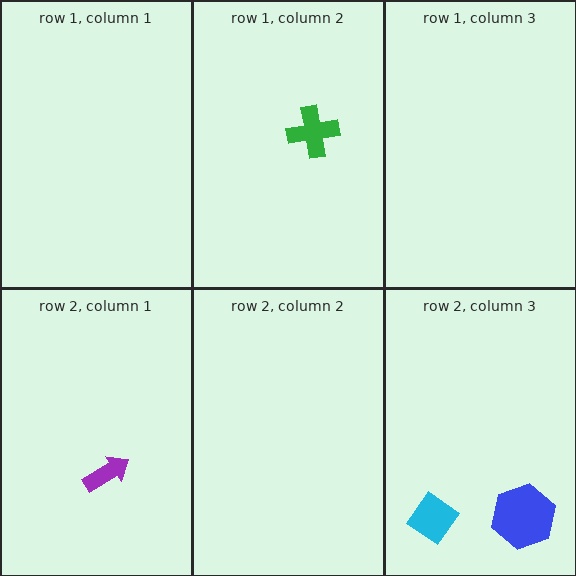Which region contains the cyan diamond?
The row 2, column 3 region.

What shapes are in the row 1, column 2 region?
The green cross.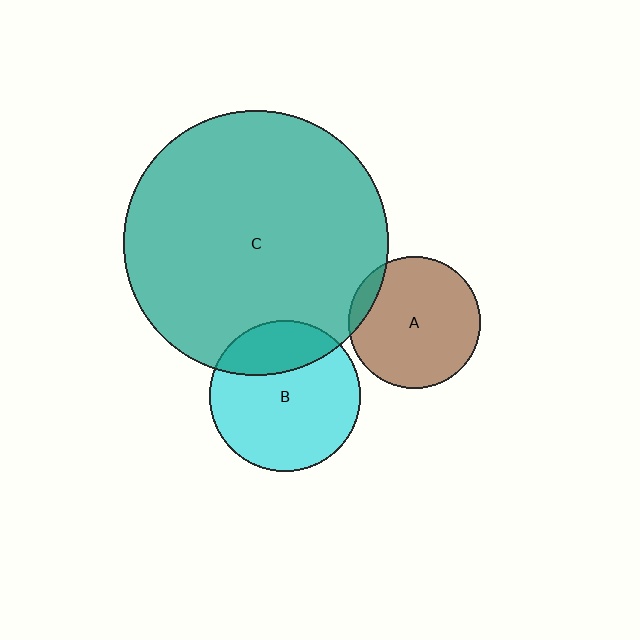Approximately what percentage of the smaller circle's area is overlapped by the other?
Approximately 25%.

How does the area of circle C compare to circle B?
Approximately 3.1 times.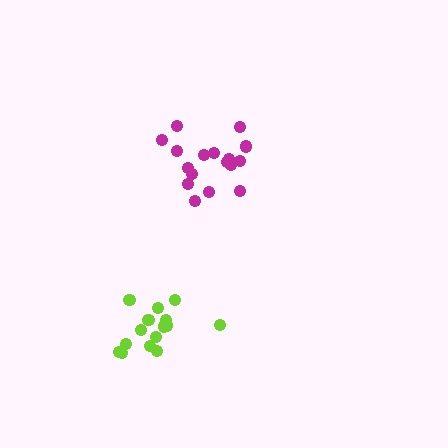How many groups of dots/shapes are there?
There are 2 groups.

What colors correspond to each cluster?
The clusters are colored: magenta, lime.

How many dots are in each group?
Group 1: 17 dots, Group 2: 15 dots (32 total).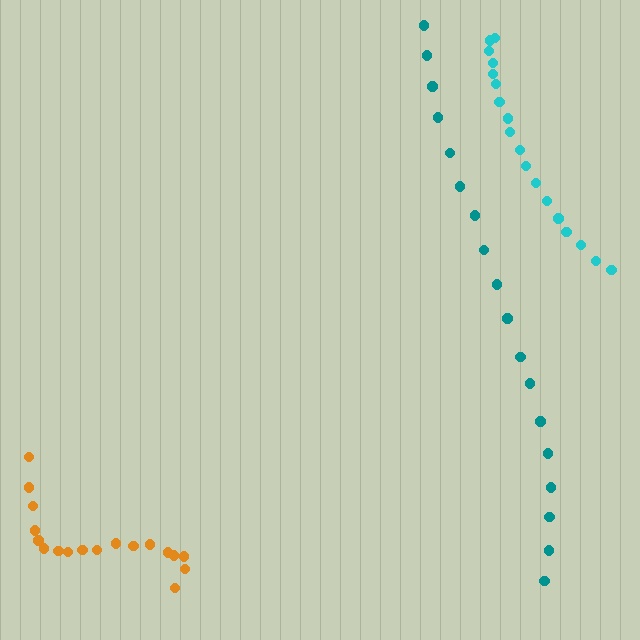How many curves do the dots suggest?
There are 3 distinct paths.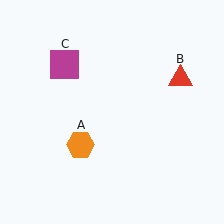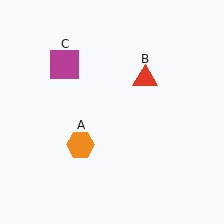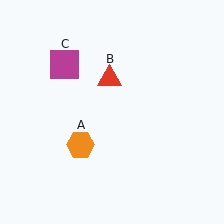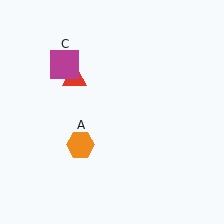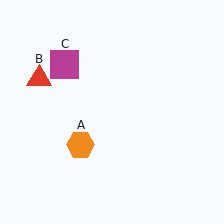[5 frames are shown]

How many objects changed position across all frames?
1 object changed position: red triangle (object B).